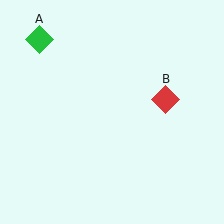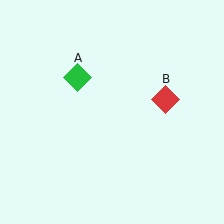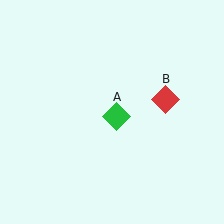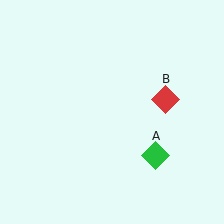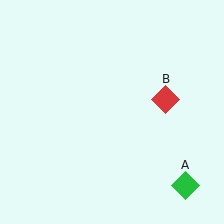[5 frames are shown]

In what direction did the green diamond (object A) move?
The green diamond (object A) moved down and to the right.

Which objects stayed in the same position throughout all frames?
Red diamond (object B) remained stationary.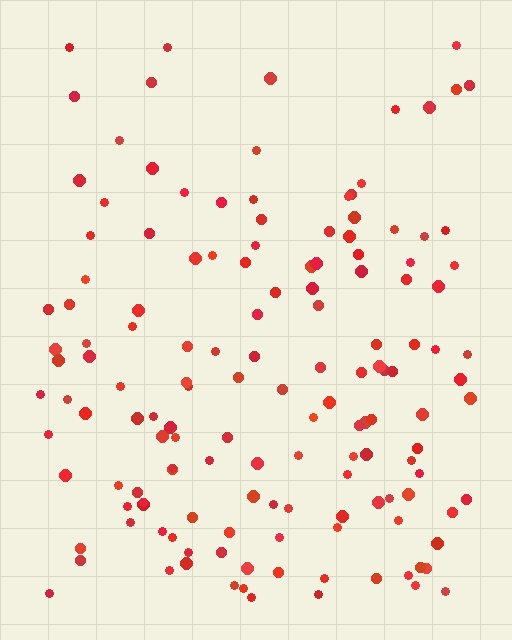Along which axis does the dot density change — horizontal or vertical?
Vertical.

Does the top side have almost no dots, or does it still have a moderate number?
Still a moderate number, just noticeably fewer than the bottom.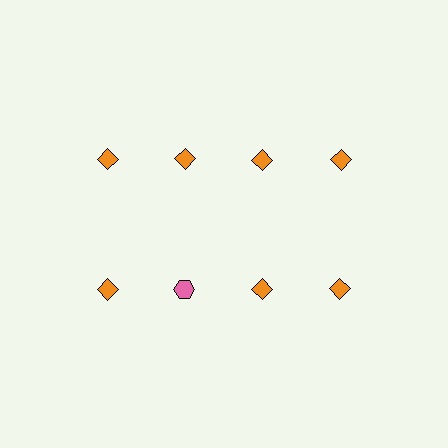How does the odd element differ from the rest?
It differs in both color (pink instead of orange) and shape (hexagon instead of diamond).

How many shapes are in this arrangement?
There are 8 shapes arranged in a grid pattern.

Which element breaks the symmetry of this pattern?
The pink hexagon in the second row, second from left column breaks the symmetry. All other shapes are orange diamonds.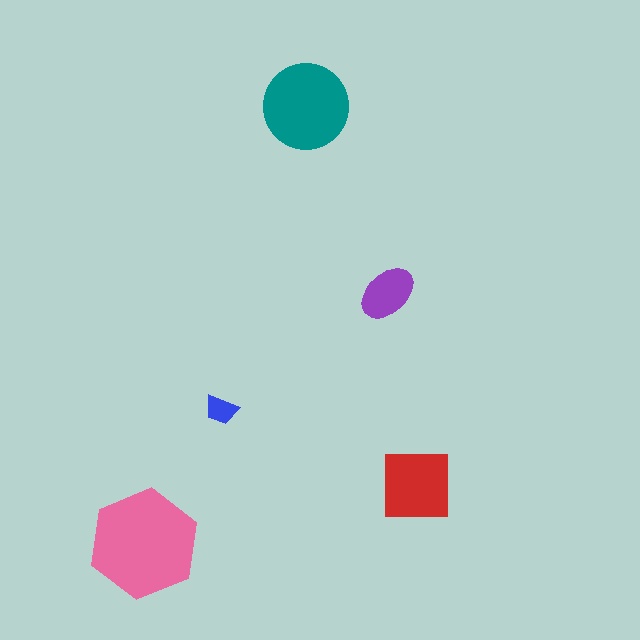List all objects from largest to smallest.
The pink hexagon, the teal circle, the red square, the purple ellipse, the blue trapezoid.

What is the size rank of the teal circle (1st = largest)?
2nd.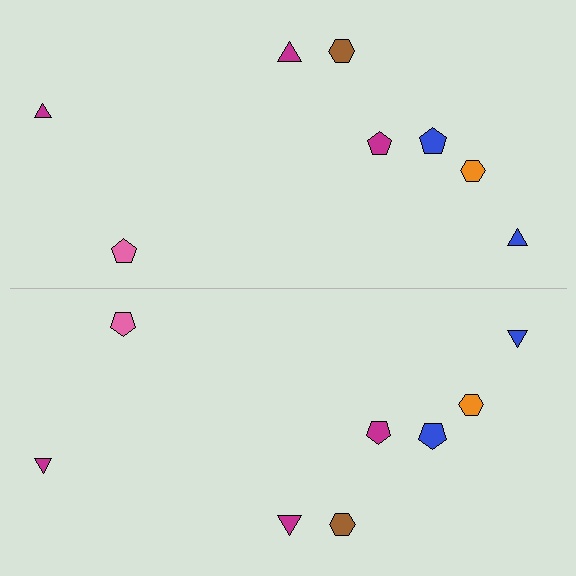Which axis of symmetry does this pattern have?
The pattern has a horizontal axis of symmetry running through the center of the image.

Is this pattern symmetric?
Yes, this pattern has bilateral (reflection) symmetry.